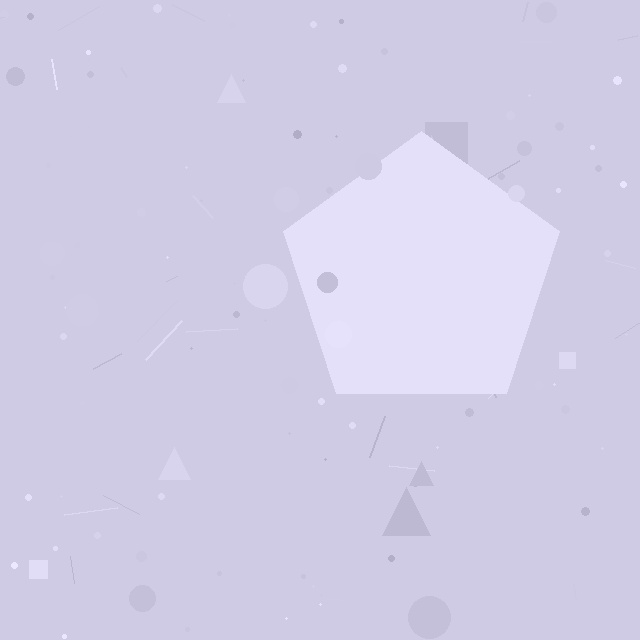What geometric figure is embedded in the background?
A pentagon is embedded in the background.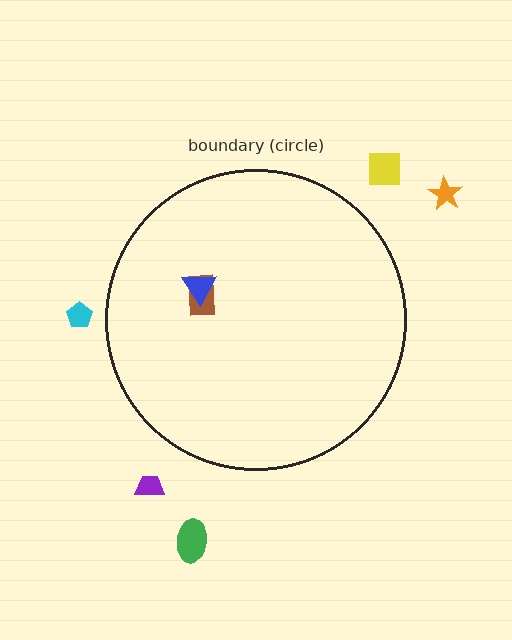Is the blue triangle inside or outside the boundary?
Inside.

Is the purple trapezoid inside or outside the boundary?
Outside.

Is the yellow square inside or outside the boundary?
Outside.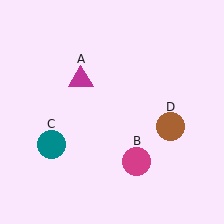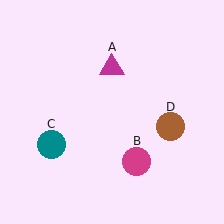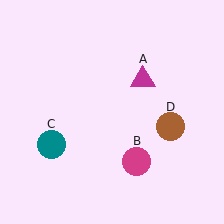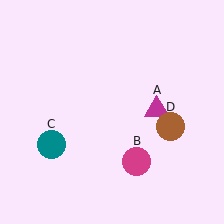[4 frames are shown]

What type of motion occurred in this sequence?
The magenta triangle (object A) rotated clockwise around the center of the scene.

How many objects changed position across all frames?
1 object changed position: magenta triangle (object A).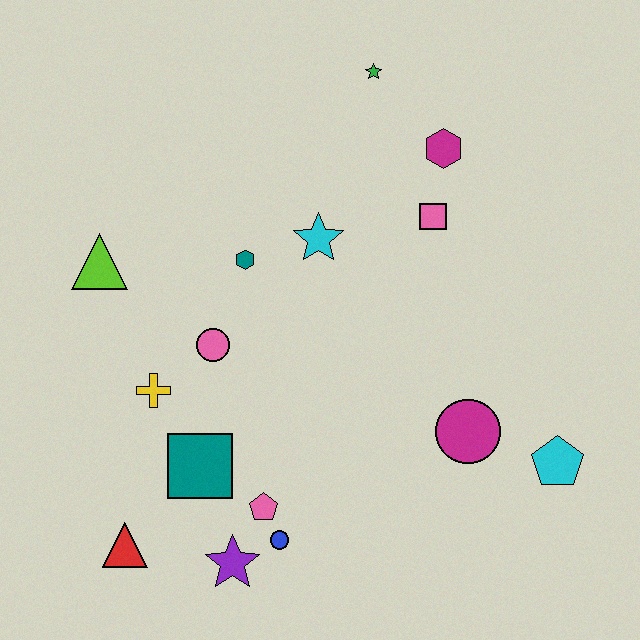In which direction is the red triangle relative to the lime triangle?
The red triangle is below the lime triangle.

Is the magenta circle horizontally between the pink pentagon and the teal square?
No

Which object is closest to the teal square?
The pink pentagon is closest to the teal square.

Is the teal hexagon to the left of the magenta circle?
Yes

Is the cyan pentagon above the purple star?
Yes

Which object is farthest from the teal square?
The green star is farthest from the teal square.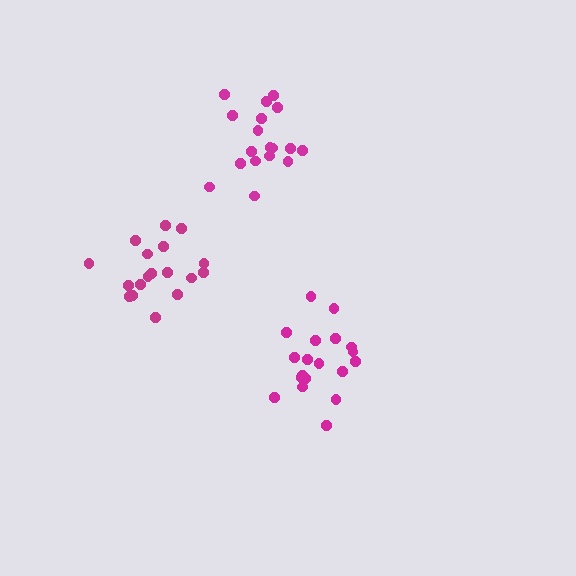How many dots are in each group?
Group 1: 19 dots, Group 2: 18 dots, Group 3: 18 dots (55 total).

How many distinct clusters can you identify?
There are 3 distinct clusters.